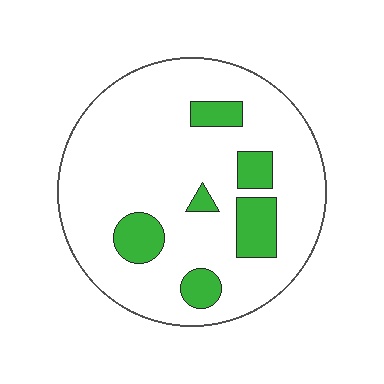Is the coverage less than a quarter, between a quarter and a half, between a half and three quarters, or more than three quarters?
Less than a quarter.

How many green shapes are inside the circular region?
6.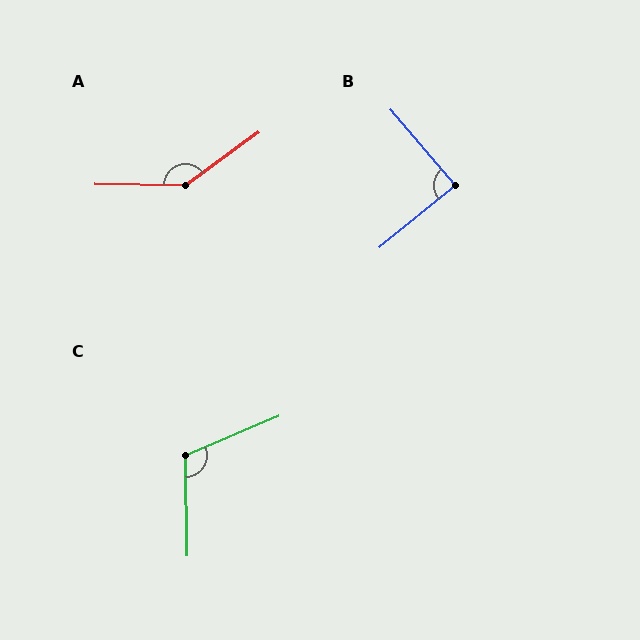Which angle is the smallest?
B, at approximately 89 degrees.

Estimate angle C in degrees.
Approximately 112 degrees.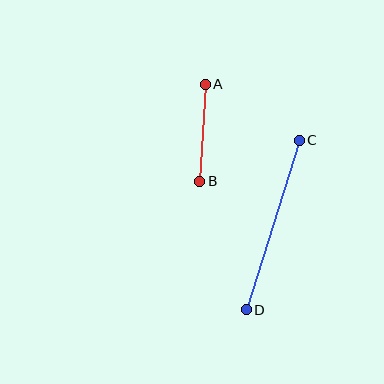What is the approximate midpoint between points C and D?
The midpoint is at approximately (273, 225) pixels.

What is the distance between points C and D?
The distance is approximately 177 pixels.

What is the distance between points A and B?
The distance is approximately 97 pixels.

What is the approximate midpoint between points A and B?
The midpoint is at approximately (203, 133) pixels.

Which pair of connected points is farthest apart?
Points C and D are farthest apart.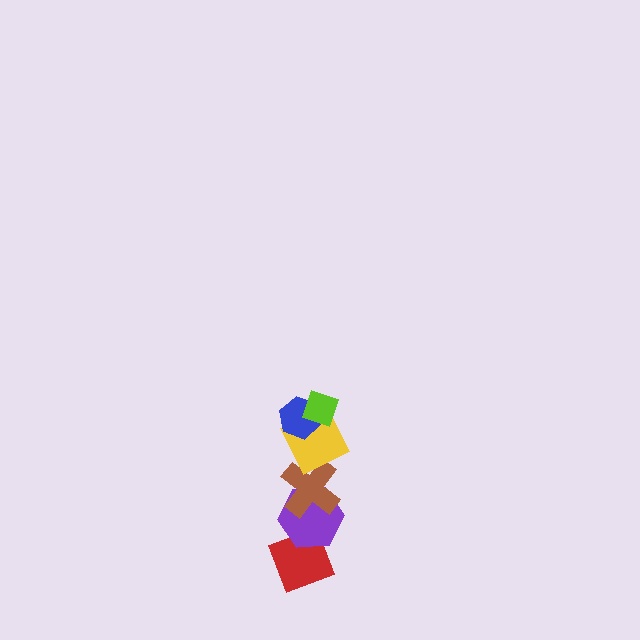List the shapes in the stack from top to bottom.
From top to bottom: the lime diamond, the blue hexagon, the yellow square, the brown cross, the purple hexagon, the red diamond.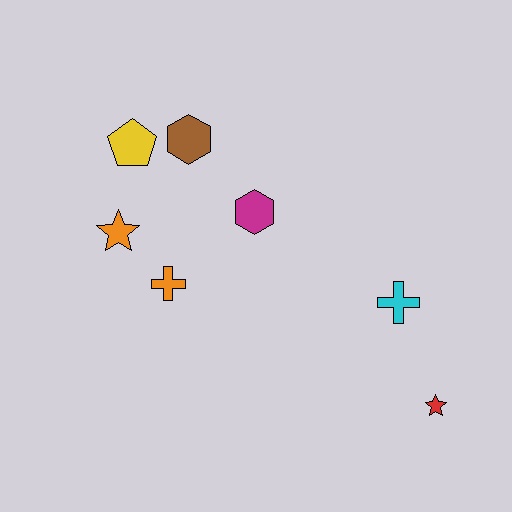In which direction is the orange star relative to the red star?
The orange star is to the left of the red star.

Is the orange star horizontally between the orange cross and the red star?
No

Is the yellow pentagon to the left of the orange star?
No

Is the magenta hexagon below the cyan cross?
No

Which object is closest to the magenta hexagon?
The brown hexagon is closest to the magenta hexagon.